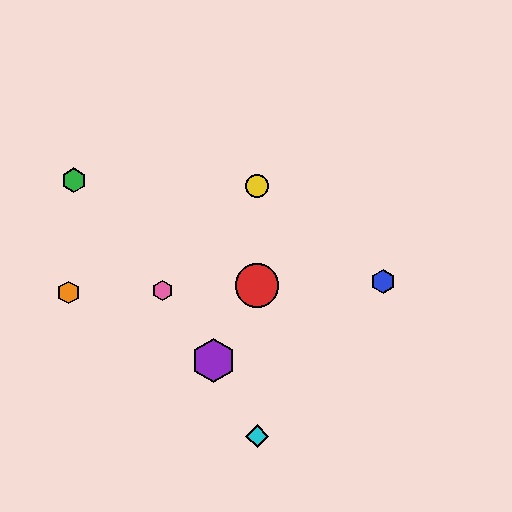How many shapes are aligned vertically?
3 shapes (the red circle, the yellow circle, the cyan diamond) are aligned vertically.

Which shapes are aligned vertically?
The red circle, the yellow circle, the cyan diamond are aligned vertically.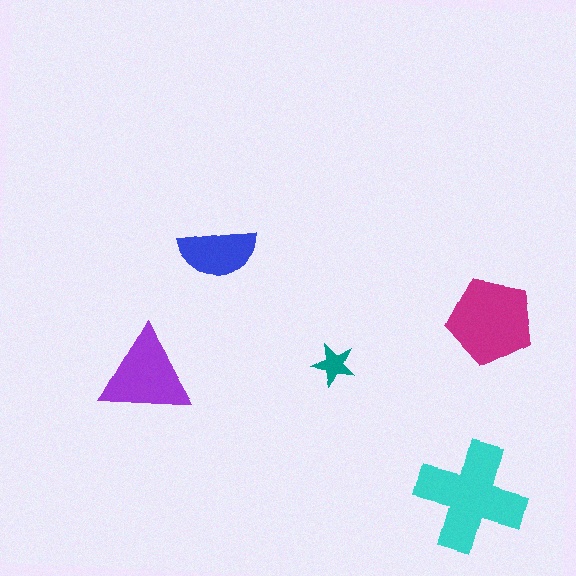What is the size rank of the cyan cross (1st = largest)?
1st.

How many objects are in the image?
There are 5 objects in the image.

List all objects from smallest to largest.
The teal star, the blue semicircle, the purple triangle, the magenta pentagon, the cyan cross.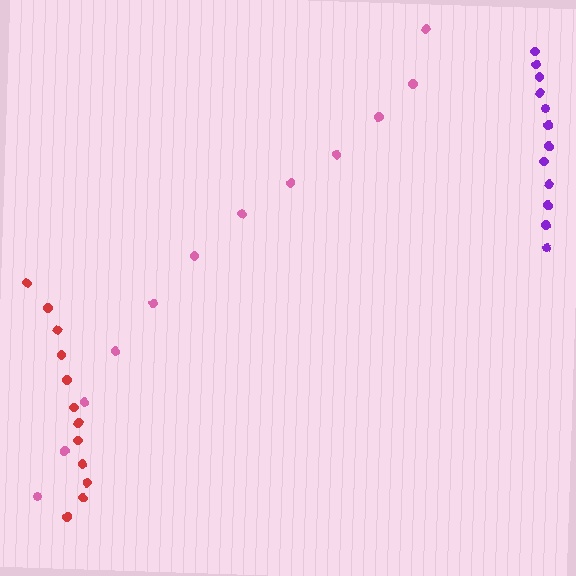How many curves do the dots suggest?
There are 3 distinct paths.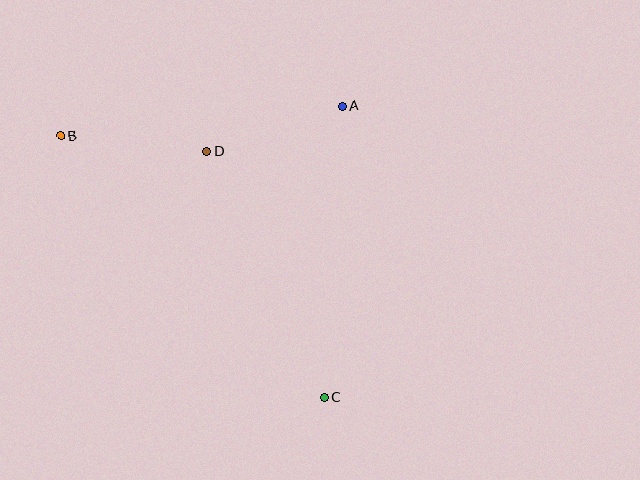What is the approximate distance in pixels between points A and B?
The distance between A and B is approximately 283 pixels.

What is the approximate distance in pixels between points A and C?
The distance between A and C is approximately 292 pixels.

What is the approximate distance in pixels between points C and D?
The distance between C and D is approximately 273 pixels.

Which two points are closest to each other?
Points A and D are closest to each other.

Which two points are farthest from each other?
Points B and C are farthest from each other.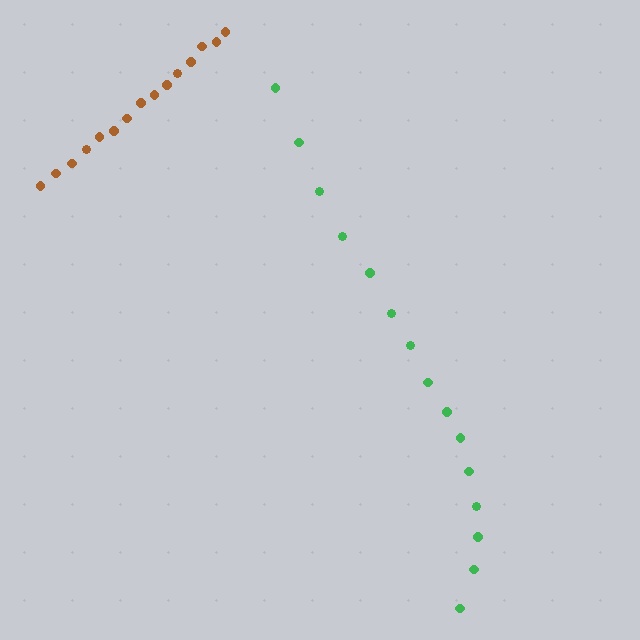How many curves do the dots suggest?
There are 2 distinct paths.